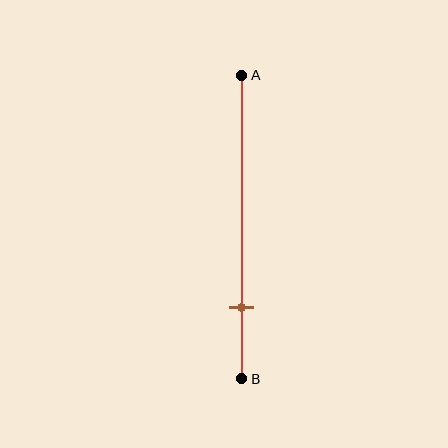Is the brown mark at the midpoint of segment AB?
No, the mark is at about 75% from A, not at the 50% midpoint.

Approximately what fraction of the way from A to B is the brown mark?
The brown mark is approximately 75% of the way from A to B.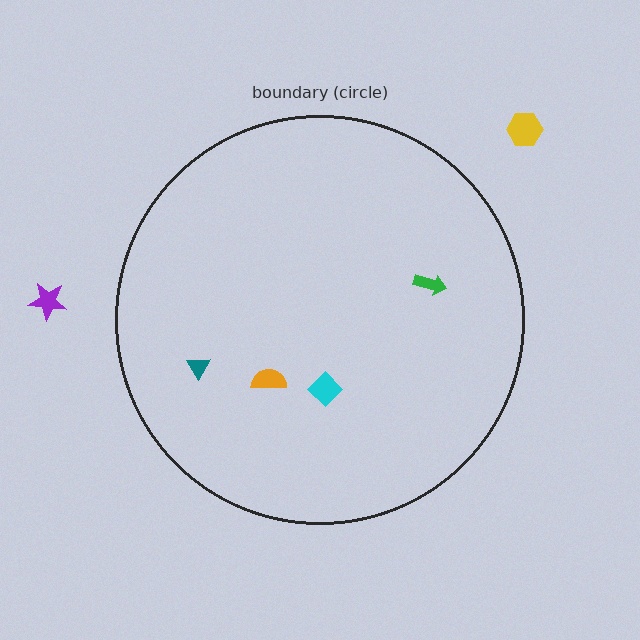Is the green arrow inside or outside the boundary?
Inside.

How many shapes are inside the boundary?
4 inside, 2 outside.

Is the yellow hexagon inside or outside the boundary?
Outside.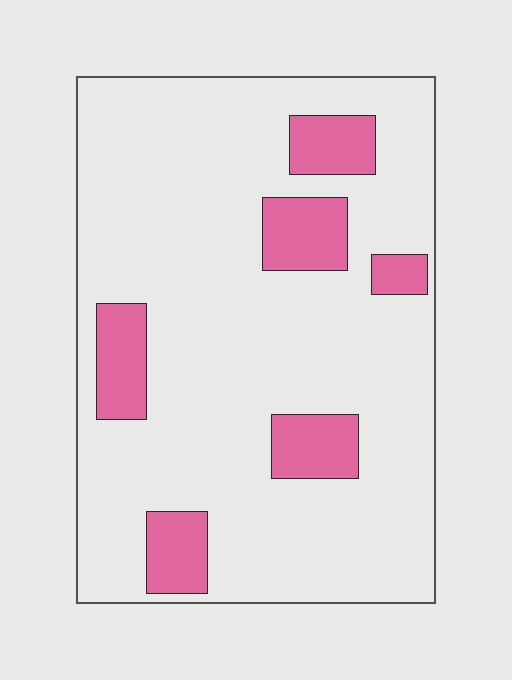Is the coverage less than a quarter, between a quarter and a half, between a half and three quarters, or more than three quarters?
Less than a quarter.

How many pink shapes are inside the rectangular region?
6.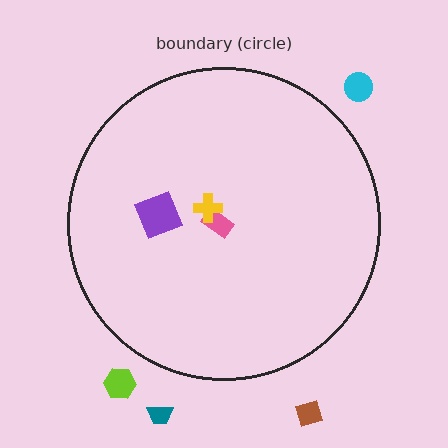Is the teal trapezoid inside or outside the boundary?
Outside.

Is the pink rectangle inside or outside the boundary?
Inside.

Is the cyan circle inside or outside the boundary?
Outside.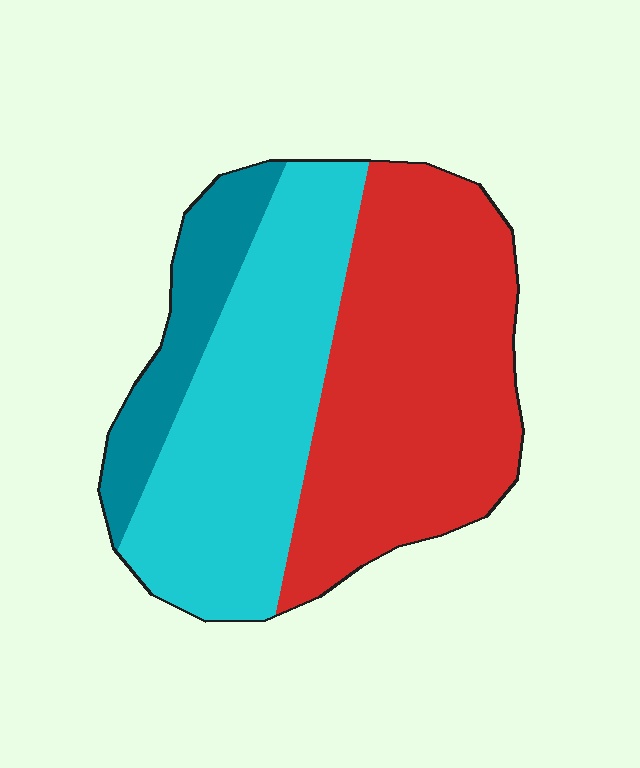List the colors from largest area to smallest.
From largest to smallest: red, cyan, teal.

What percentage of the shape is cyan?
Cyan takes up about two fifths (2/5) of the shape.